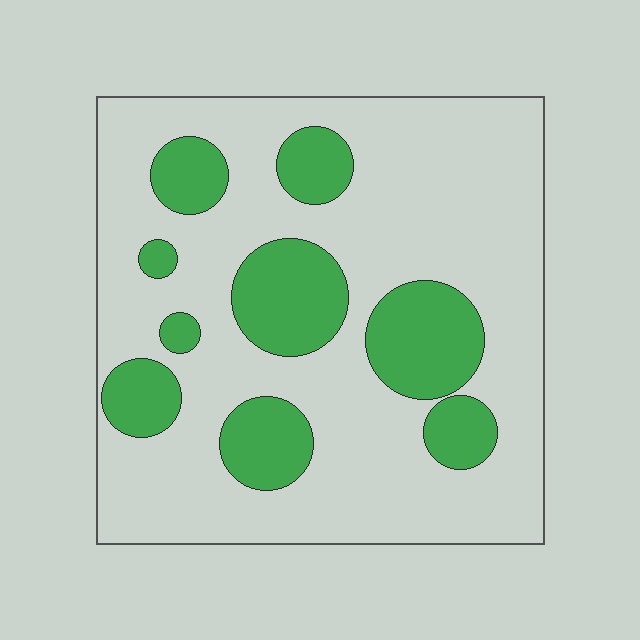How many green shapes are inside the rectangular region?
9.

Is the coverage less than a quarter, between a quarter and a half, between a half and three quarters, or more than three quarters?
Between a quarter and a half.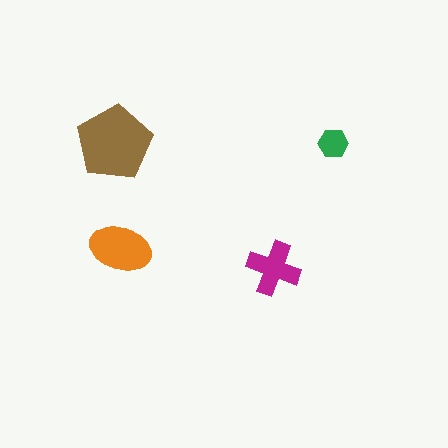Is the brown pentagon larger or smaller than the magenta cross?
Larger.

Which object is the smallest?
The green hexagon.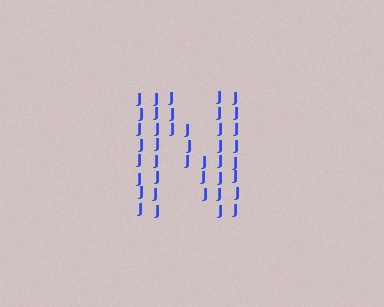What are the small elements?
The small elements are letter J's.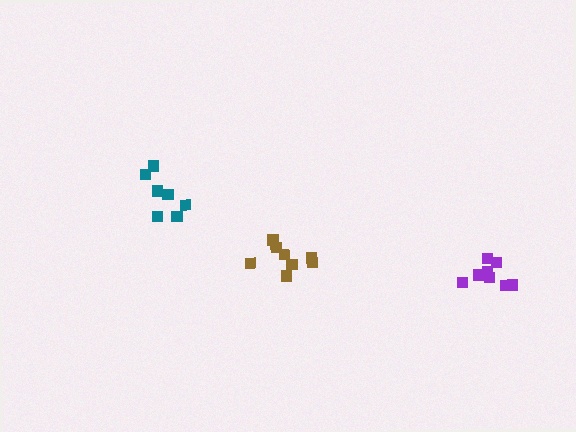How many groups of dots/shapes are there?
There are 3 groups.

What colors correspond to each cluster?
The clusters are colored: teal, purple, brown.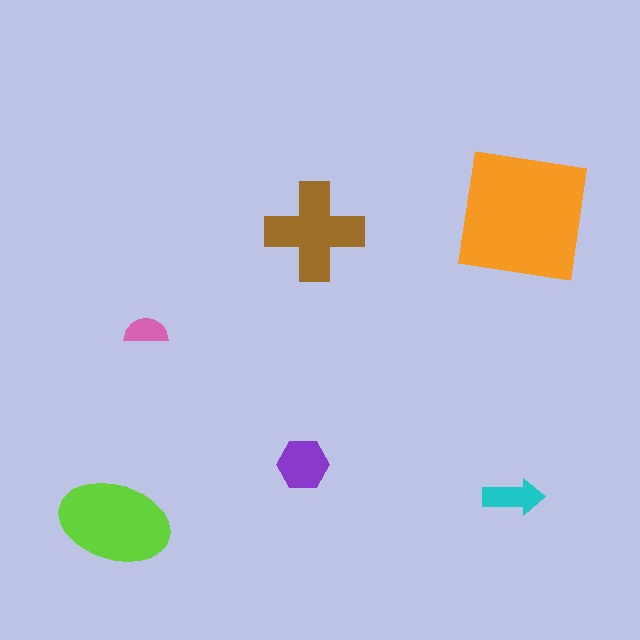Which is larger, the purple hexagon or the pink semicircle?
The purple hexagon.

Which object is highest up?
The orange square is topmost.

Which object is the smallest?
The pink semicircle.